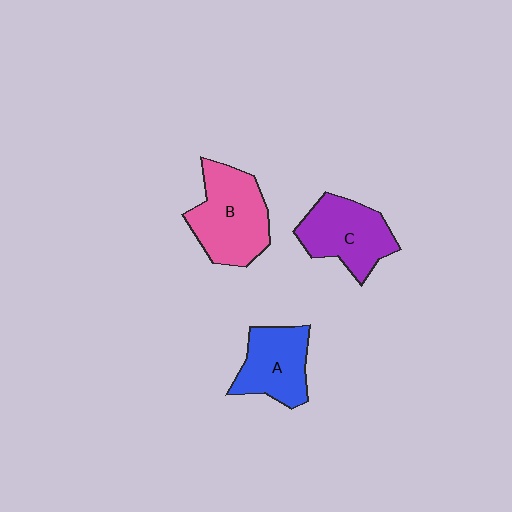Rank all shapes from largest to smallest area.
From largest to smallest: B (pink), C (purple), A (blue).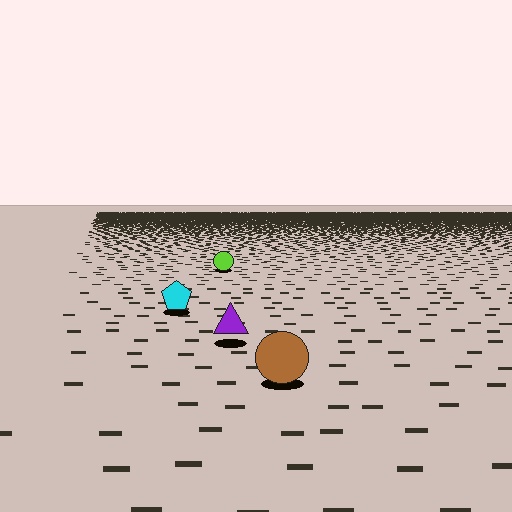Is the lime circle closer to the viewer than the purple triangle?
No. The purple triangle is closer — you can tell from the texture gradient: the ground texture is coarser near it.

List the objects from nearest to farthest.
From nearest to farthest: the brown circle, the purple triangle, the cyan pentagon, the lime circle.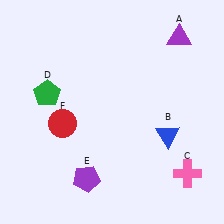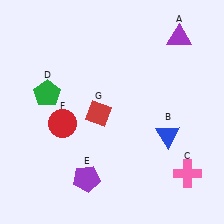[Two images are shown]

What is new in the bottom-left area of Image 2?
A red diamond (G) was added in the bottom-left area of Image 2.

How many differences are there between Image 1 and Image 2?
There is 1 difference between the two images.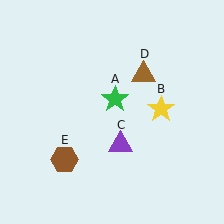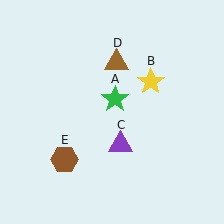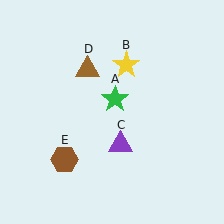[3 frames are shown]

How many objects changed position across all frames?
2 objects changed position: yellow star (object B), brown triangle (object D).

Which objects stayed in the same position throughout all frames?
Green star (object A) and purple triangle (object C) and brown hexagon (object E) remained stationary.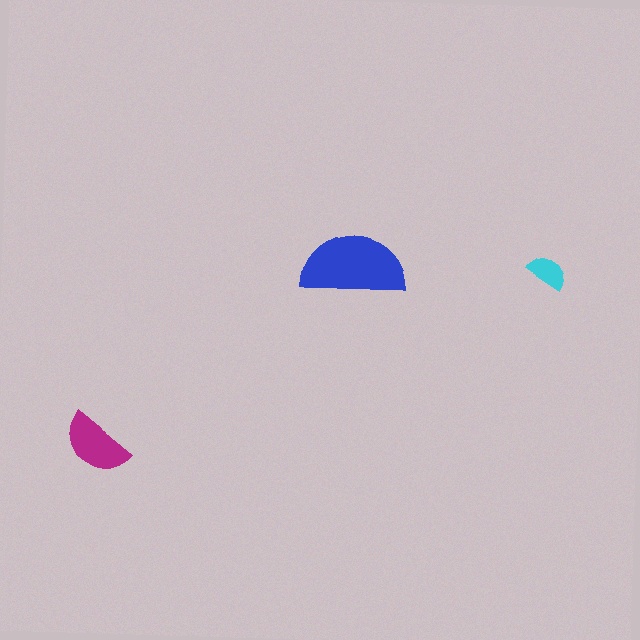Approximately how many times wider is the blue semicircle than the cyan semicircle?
About 2.5 times wider.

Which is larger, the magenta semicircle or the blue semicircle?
The blue one.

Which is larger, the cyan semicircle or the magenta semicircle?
The magenta one.